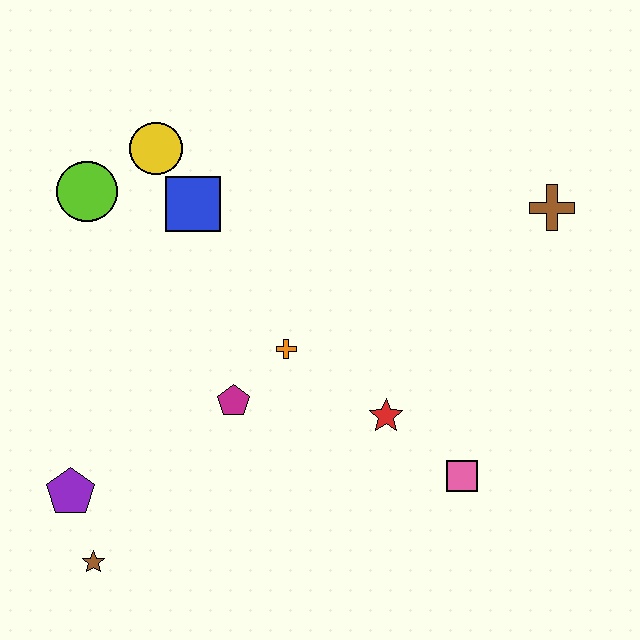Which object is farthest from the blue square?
The pink square is farthest from the blue square.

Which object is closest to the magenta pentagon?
The orange cross is closest to the magenta pentagon.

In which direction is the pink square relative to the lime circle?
The pink square is to the right of the lime circle.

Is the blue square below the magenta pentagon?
No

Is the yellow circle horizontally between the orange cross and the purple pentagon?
Yes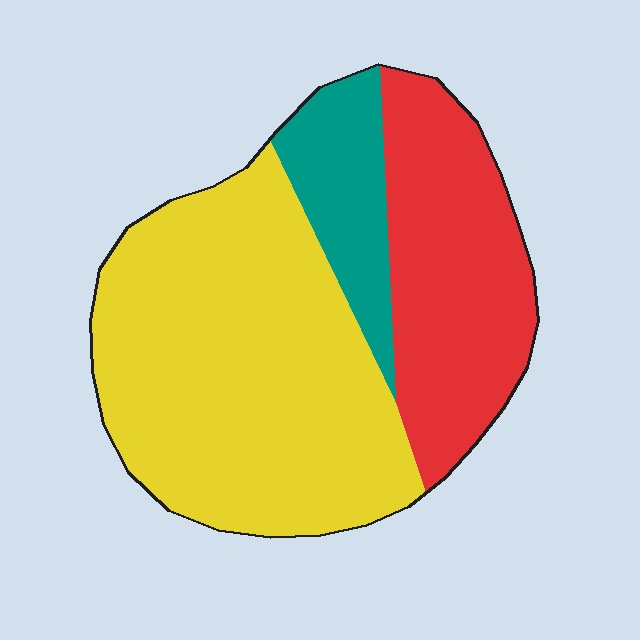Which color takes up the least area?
Teal, at roughly 15%.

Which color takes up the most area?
Yellow, at roughly 55%.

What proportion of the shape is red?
Red takes up about one third (1/3) of the shape.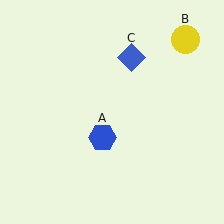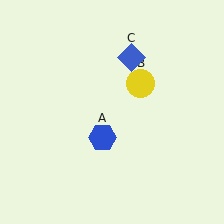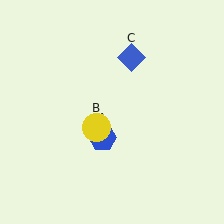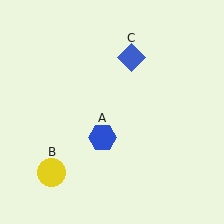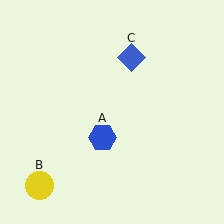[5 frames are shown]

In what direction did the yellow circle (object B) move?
The yellow circle (object B) moved down and to the left.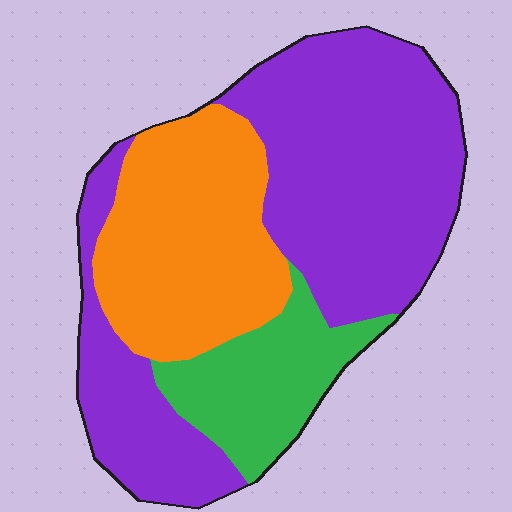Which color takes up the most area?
Purple, at roughly 55%.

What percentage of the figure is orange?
Orange takes up about one quarter (1/4) of the figure.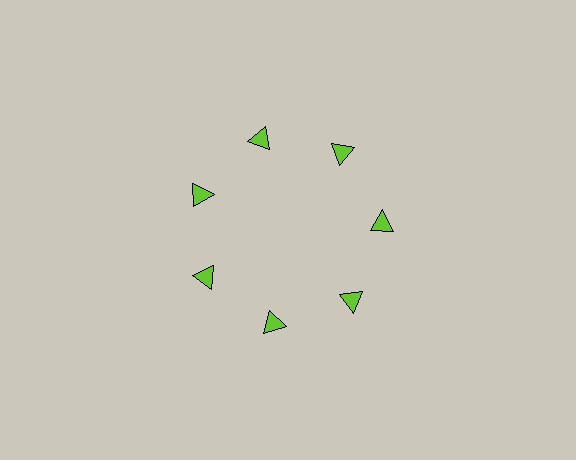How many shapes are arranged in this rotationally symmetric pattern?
There are 7 shapes, arranged in 7 groups of 1.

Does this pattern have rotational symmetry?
Yes, this pattern has 7-fold rotational symmetry. It looks the same after rotating 51 degrees around the center.